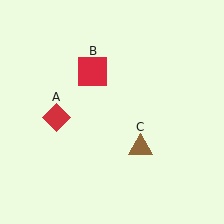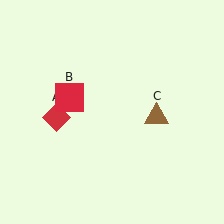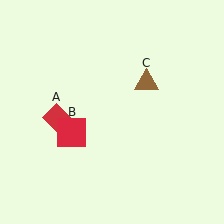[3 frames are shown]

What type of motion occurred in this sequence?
The red square (object B), brown triangle (object C) rotated counterclockwise around the center of the scene.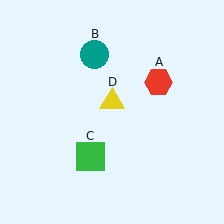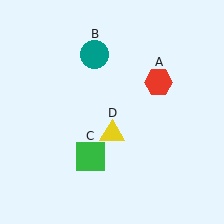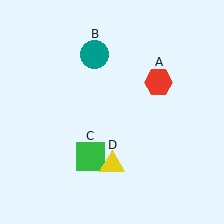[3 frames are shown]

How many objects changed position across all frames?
1 object changed position: yellow triangle (object D).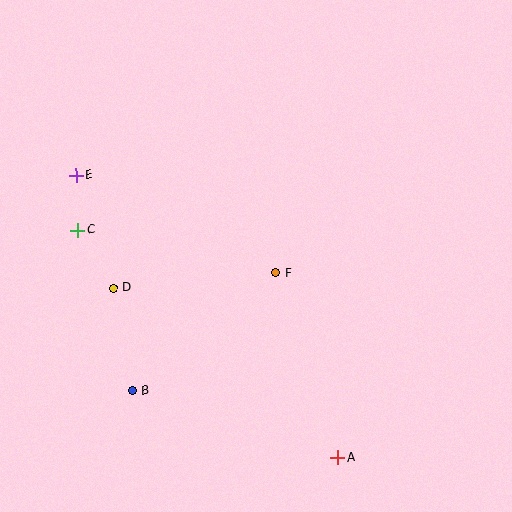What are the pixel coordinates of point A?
Point A is at (338, 458).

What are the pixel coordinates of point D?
Point D is at (113, 288).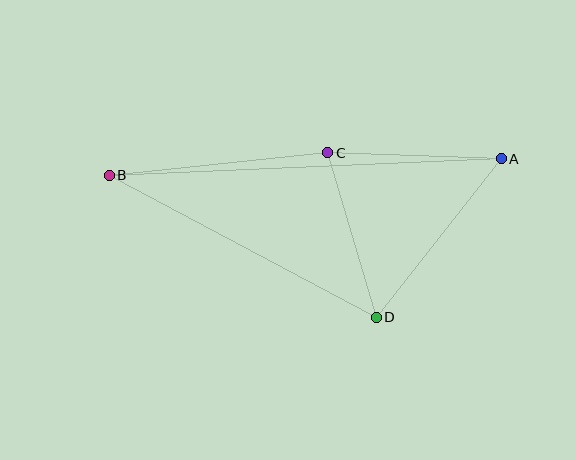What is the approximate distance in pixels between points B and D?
The distance between B and D is approximately 302 pixels.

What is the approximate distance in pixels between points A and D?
The distance between A and D is approximately 202 pixels.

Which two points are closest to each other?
Points C and D are closest to each other.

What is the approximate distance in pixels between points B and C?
The distance between B and C is approximately 219 pixels.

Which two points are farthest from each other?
Points A and B are farthest from each other.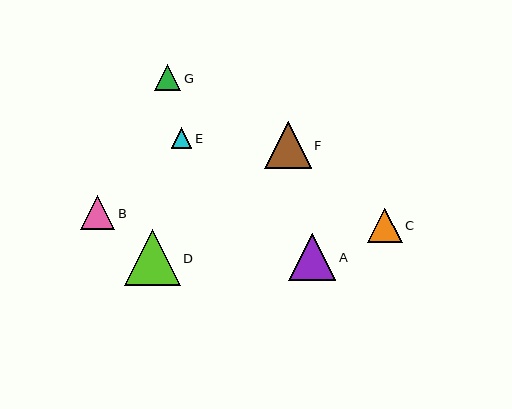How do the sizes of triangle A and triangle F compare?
Triangle A and triangle F are approximately the same size.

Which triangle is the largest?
Triangle D is the largest with a size of approximately 56 pixels.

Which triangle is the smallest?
Triangle E is the smallest with a size of approximately 20 pixels.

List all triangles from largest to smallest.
From largest to smallest: D, A, F, C, B, G, E.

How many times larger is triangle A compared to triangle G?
Triangle A is approximately 1.8 times the size of triangle G.